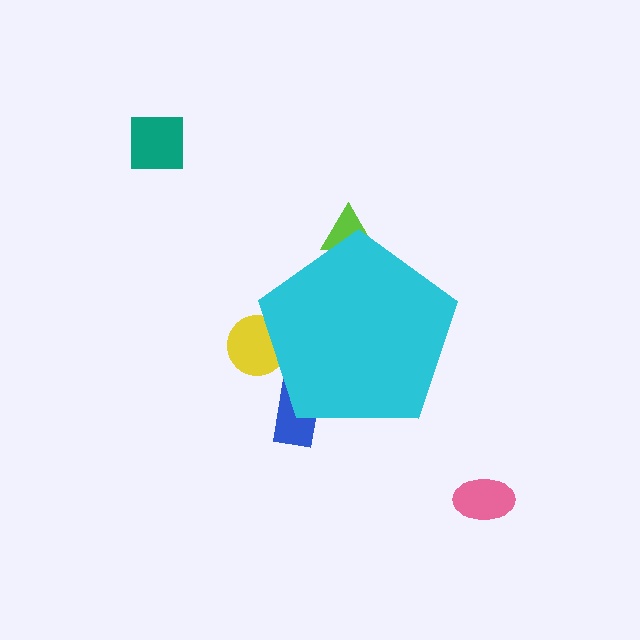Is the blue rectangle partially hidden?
Yes, the blue rectangle is partially hidden behind the cyan pentagon.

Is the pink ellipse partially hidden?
No, the pink ellipse is fully visible.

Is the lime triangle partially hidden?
Yes, the lime triangle is partially hidden behind the cyan pentagon.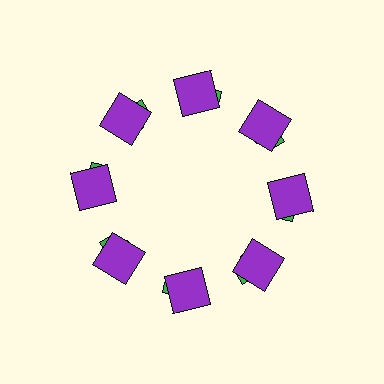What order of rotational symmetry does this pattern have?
This pattern has 8-fold rotational symmetry.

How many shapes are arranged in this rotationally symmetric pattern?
There are 16 shapes, arranged in 8 groups of 2.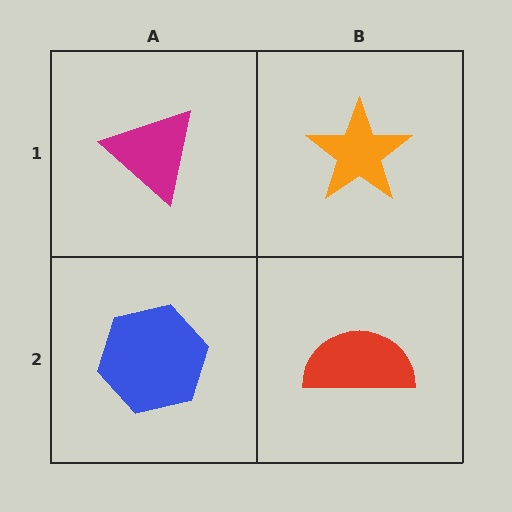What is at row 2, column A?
A blue hexagon.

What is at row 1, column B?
An orange star.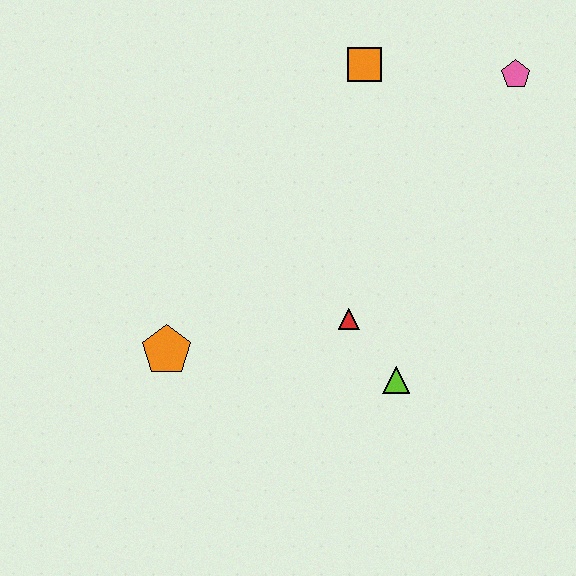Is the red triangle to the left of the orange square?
Yes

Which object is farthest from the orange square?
The orange pentagon is farthest from the orange square.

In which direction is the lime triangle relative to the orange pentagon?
The lime triangle is to the right of the orange pentagon.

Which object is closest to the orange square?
The pink pentagon is closest to the orange square.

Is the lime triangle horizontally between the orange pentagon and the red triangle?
No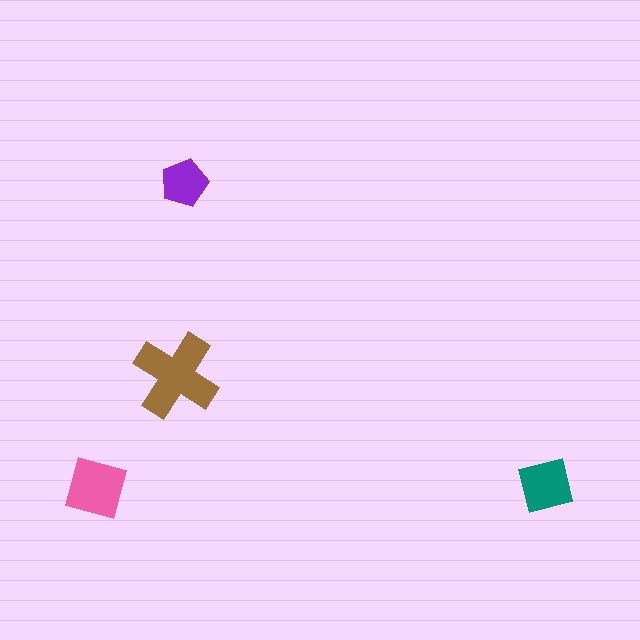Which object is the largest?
The brown cross.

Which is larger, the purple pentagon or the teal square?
The teal square.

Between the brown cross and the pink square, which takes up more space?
The brown cross.